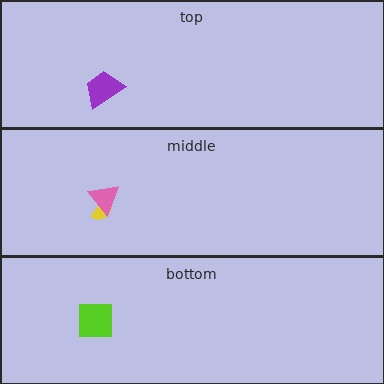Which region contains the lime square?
The bottom region.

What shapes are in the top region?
The purple trapezoid.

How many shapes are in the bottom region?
1.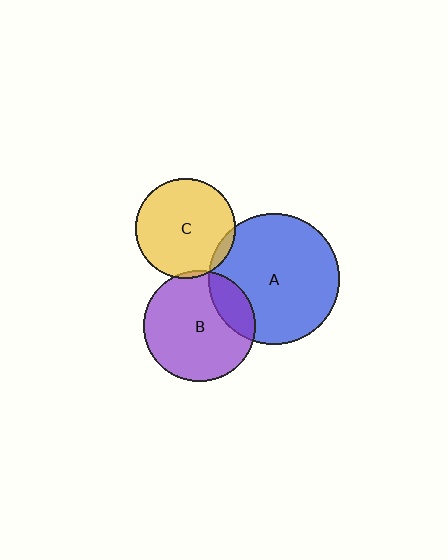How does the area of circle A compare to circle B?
Approximately 1.4 times.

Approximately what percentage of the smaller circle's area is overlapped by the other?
Approximately 5%.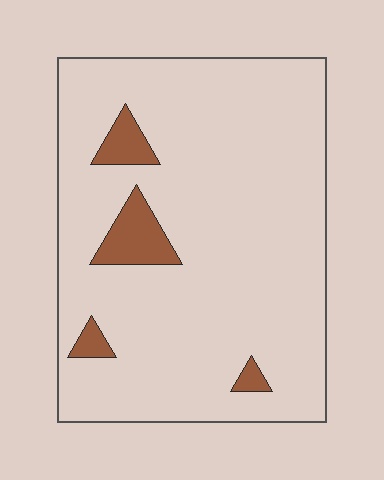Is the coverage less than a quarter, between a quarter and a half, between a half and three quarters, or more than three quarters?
Less than a quarter.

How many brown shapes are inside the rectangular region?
4.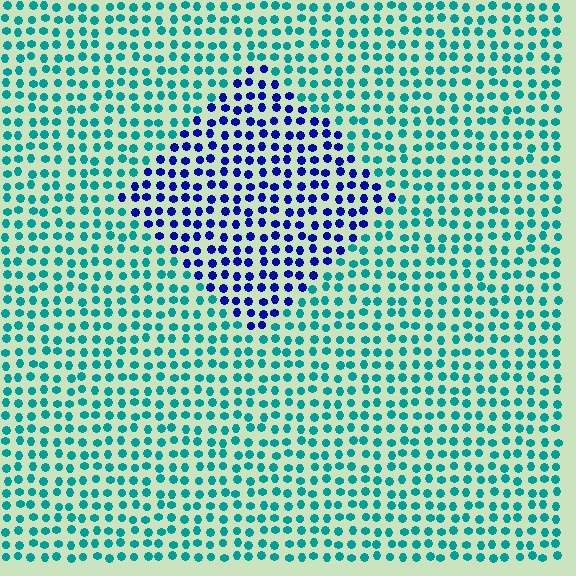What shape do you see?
I see a diamond.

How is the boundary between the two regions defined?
The boundary is defined purely by a slight shift in hue (about 58 degrees). Spacing, size, and orientation are identical on both sides.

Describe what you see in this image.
The image is filled with small teal elements in a uniform arrangement. A diamond-shaped region is visible where the elements are tinted to a slightly different hue, forming a subtle color boundary.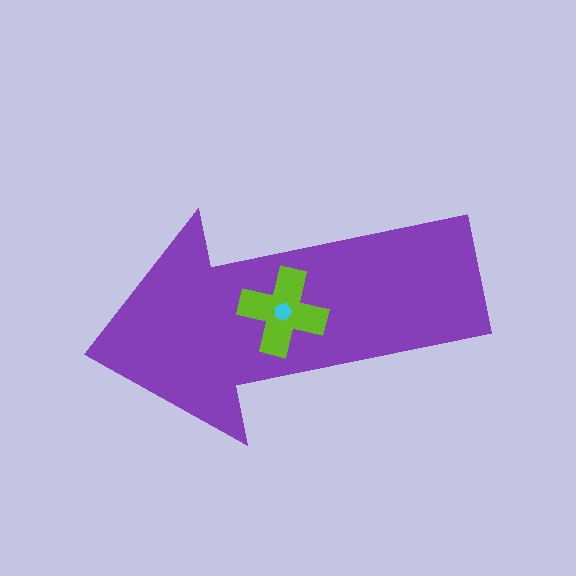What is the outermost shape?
The purple arrow.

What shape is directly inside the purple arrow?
The lime cross.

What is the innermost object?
The cyan pentagon.